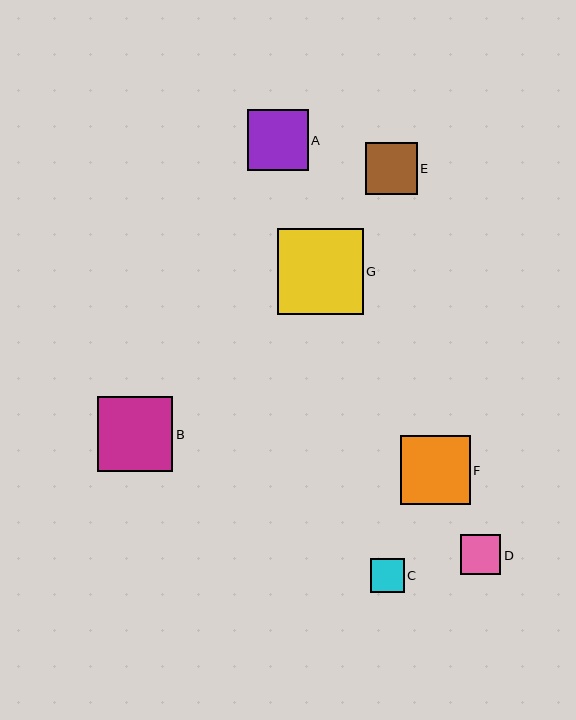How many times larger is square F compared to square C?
Square F is approximately 2.0 times the size of square C.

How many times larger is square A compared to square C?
Square A is approximately 1.8 times the size of square C.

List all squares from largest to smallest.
From largest to smallest: G, B, F, A, E, D, C.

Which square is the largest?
Square G is the largest with a size of approximately 86 pixels.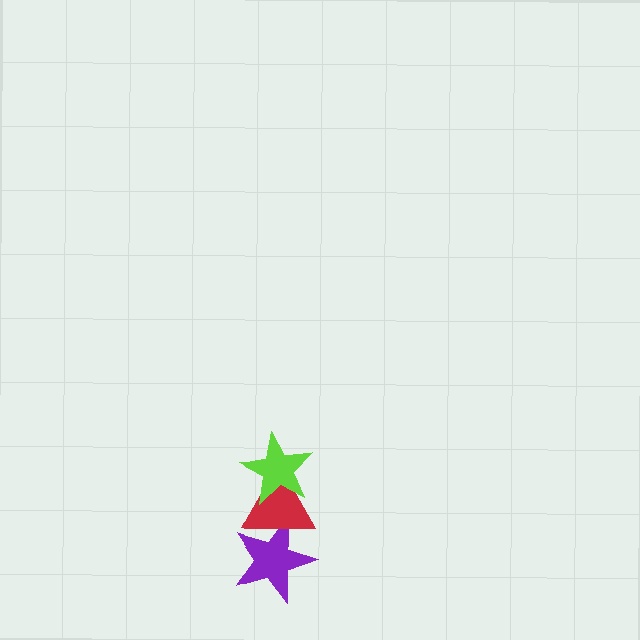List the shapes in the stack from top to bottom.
From top to bottom: the lime star, the red triangle, the purple star.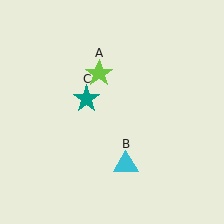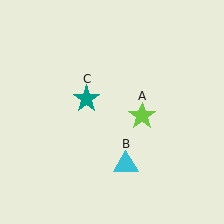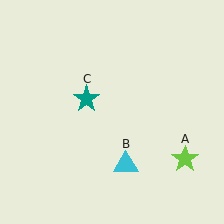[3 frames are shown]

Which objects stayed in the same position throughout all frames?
Cyan triangle (object B) and teal star (object C) remained stationary.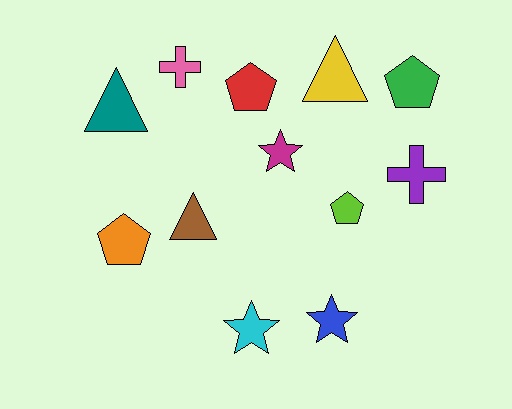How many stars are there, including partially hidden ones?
There are 3 stars.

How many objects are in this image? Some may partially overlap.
There are 12 objects.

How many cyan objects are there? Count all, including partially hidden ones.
There is 1 cyan object.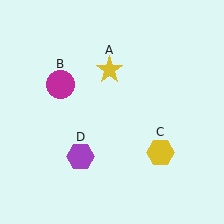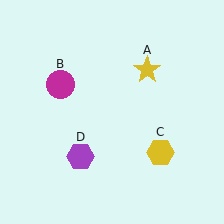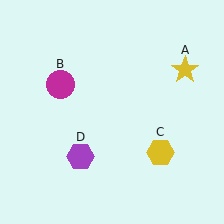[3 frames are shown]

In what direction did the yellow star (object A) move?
The yellow star (object A) moved right.